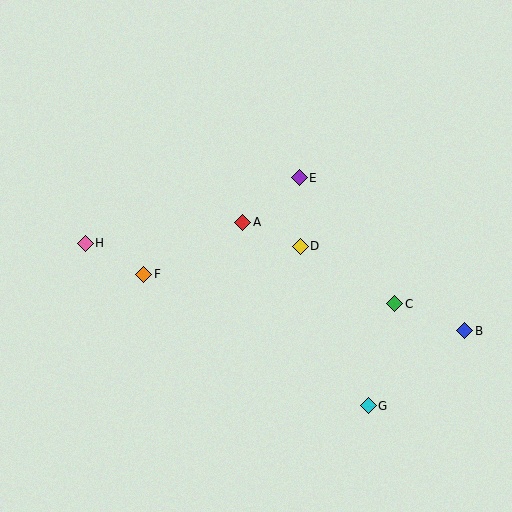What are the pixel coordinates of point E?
Point E is at (299, 178).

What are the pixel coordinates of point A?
Point A is at (243, 222).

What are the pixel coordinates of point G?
Point G is at (368, 406).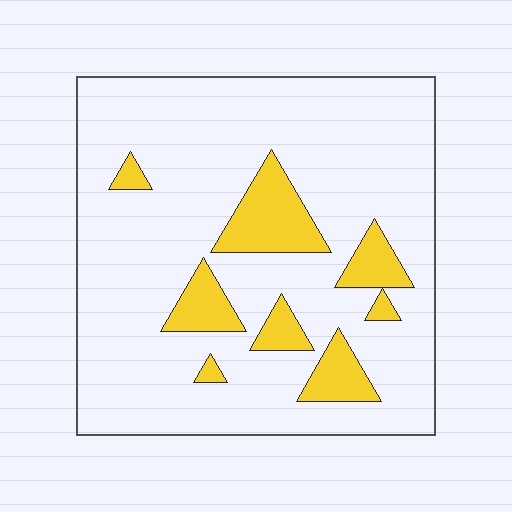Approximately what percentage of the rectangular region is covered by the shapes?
Approximately 15%.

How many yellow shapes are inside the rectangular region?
8.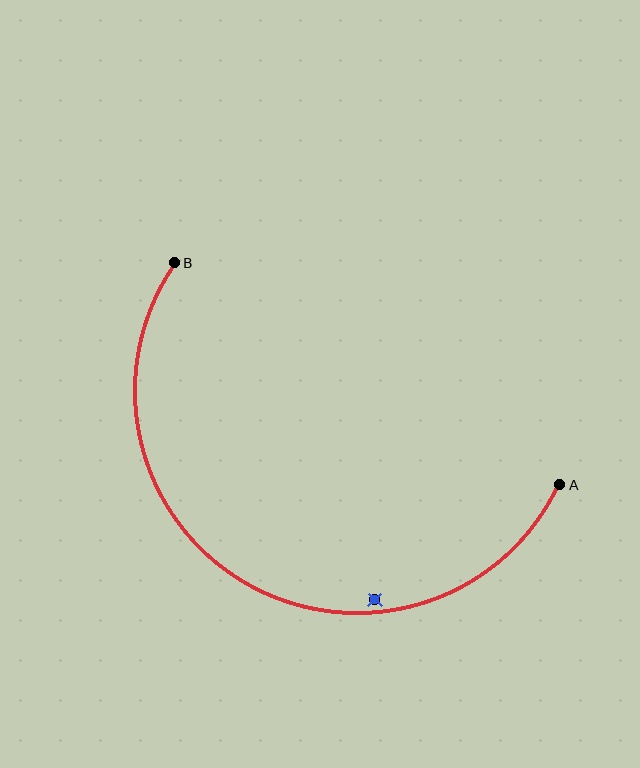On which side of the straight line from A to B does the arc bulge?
The arc bulges below the straight line connecting A and B.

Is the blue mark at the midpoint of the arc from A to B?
No — the blue mark does not lie on the arc at all. It sits slightly inside the curve.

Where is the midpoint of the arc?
The arc midpoint is the point on the curve farthest from the straight line joining A and B. It sits below that line.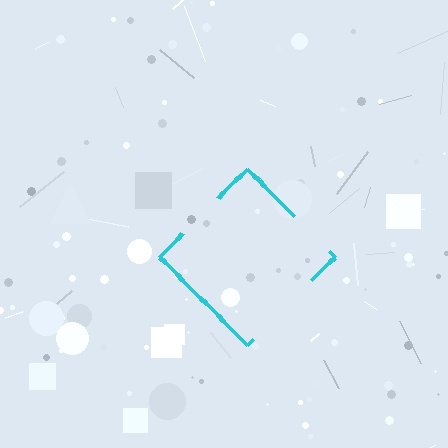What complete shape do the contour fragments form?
The contour fragments form a diamond.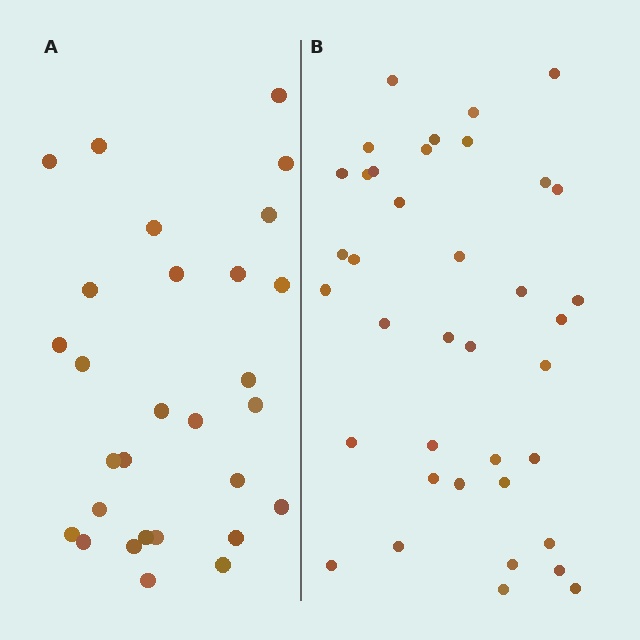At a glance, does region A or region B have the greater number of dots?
Region B (the right region) has more dots.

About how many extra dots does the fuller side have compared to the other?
Region B has roughly 8 or so more dots than region A.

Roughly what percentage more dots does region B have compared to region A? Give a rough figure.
About 30% more.